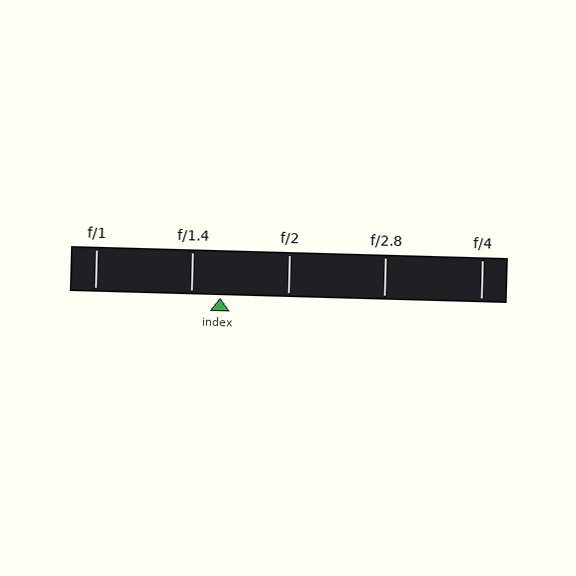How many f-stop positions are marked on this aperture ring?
There are 5 f-stop positions marked.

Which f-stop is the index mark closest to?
The index mark is closest to f/1.4.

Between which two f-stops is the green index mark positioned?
The index mark is between f/1.4 and f/2.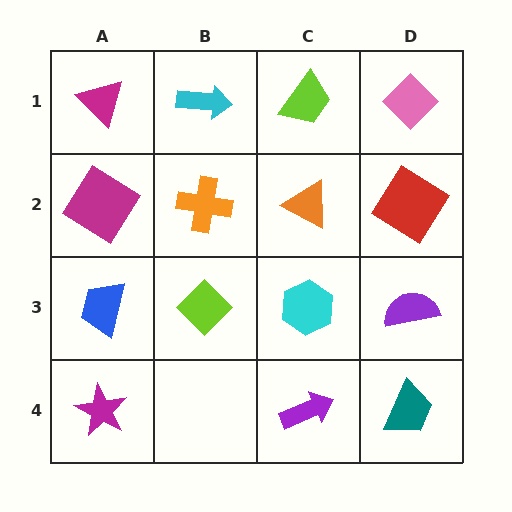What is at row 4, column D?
A teal trapezoid.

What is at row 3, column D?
A purple semicircle.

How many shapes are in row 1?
4 shapes.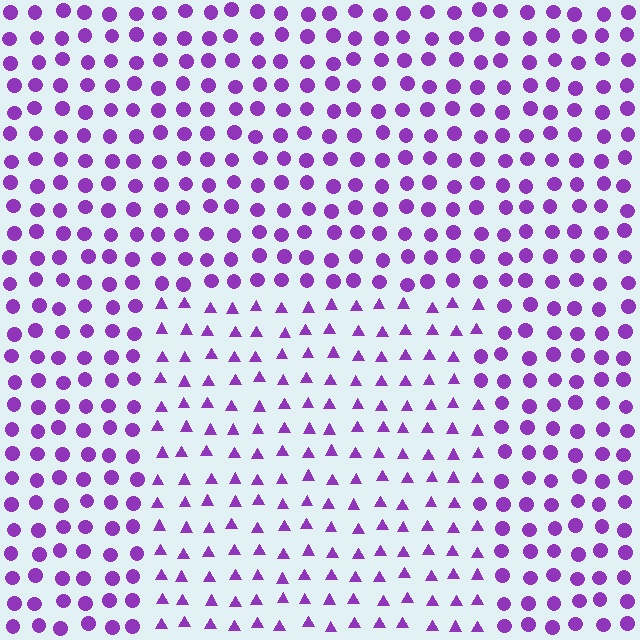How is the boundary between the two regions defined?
The boundary is defined by a change in element shape: triangles inside vs. circles outside. All elements share the same color and spacing.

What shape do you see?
I see a rectangle.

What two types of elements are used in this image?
The image uses triangles inside the rectangle region and circles outside it.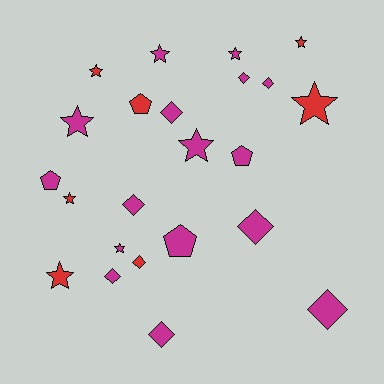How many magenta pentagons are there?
There are 3 magenta pentagons.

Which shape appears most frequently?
Star, with 10 objects.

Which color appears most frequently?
Magenta, with 16 objects.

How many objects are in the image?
There are 23 objects.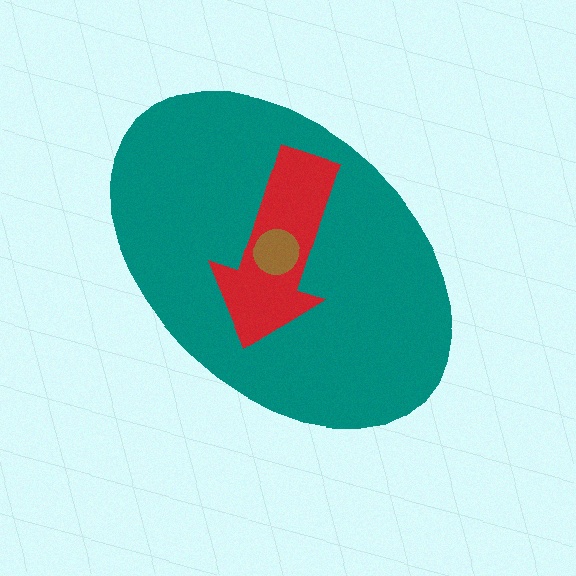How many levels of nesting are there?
3.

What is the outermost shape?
The teal ellipse.